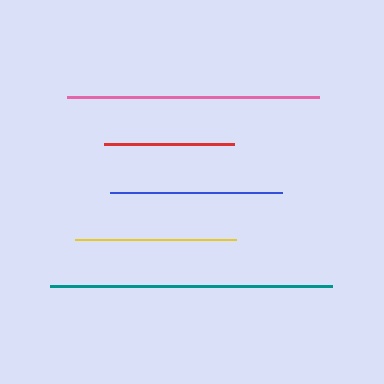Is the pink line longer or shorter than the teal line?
The teal line is longer than the pink line.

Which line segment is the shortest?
The red line is the shortest at approximately 130 pixels.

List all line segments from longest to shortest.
From longest to shortest: teal, pink, blue, yellow, red.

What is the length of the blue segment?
The blue segment is approximately 172 pixels long.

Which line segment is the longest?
The teal line is the longest at approximately 281 pixels.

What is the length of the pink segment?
The pink segment is approximately 252 pixels long.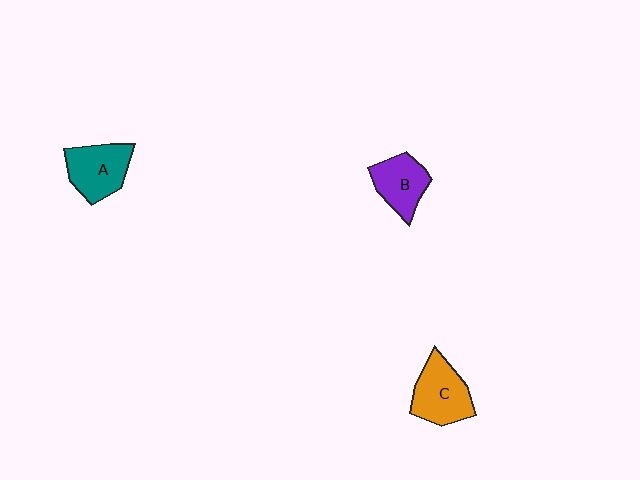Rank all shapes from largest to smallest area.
From largest to smallest: C (orange), A (teal), B (purple).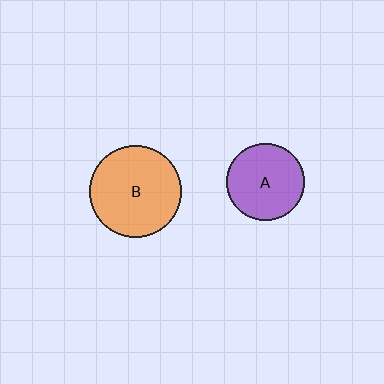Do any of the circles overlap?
No, none of the circles overlap.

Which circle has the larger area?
Circle B (orange).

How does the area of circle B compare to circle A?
Approximately 1.4 times.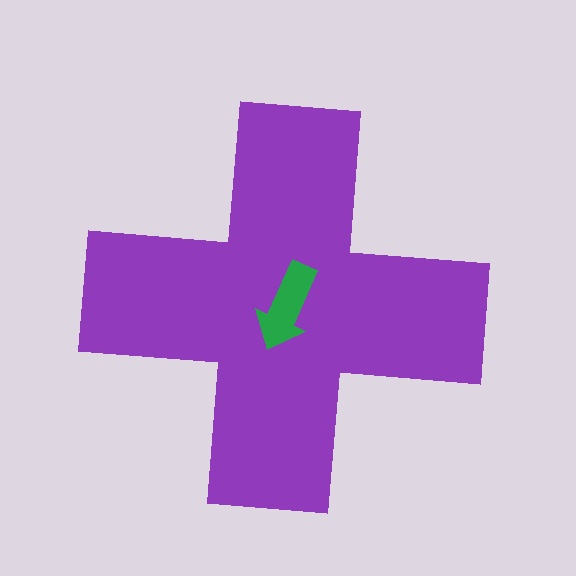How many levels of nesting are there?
2.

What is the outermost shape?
The purple cross.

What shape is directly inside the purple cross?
The green arrow.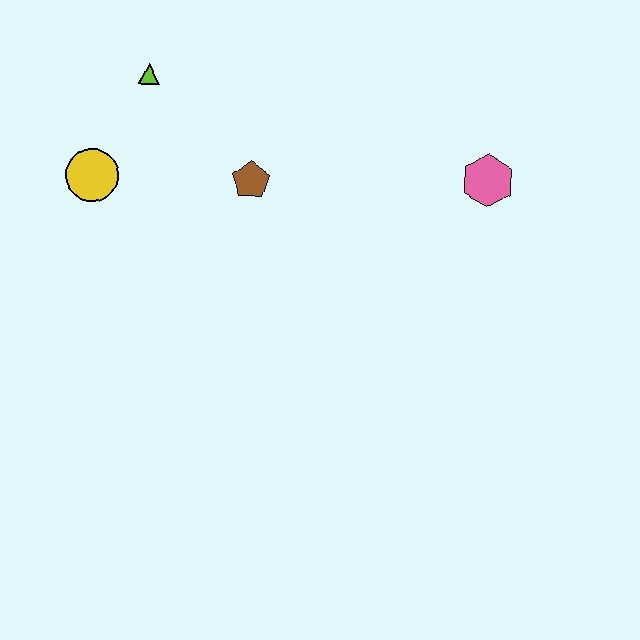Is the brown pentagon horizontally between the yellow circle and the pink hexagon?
Yes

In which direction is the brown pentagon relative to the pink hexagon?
The brown pentagon is to the left of the pink hexagon.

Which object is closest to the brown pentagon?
The lime triangle is closest to the brown pentagon.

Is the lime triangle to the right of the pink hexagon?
No